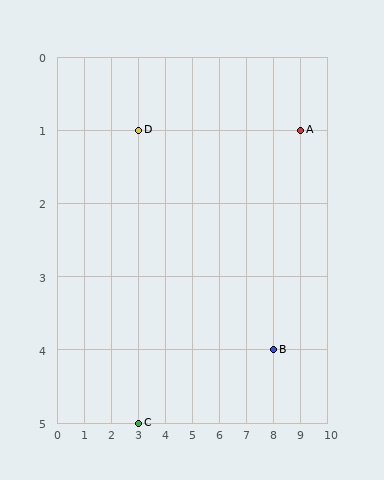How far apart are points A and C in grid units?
Points A and C are 6 columns and 4 rows apart (about 7.2 grid units diagonally).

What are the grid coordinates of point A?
Point A is at grid coordinates (9, 1).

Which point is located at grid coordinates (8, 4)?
Point B is at (8, 4).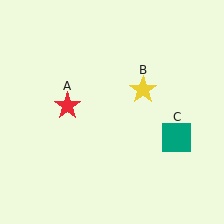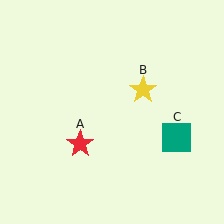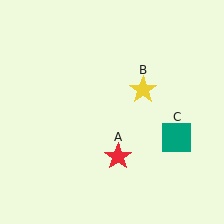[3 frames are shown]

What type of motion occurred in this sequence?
The red star (object A) rotated counterclockwise around the center of the scene.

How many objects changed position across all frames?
1 object changed position: red star (object A).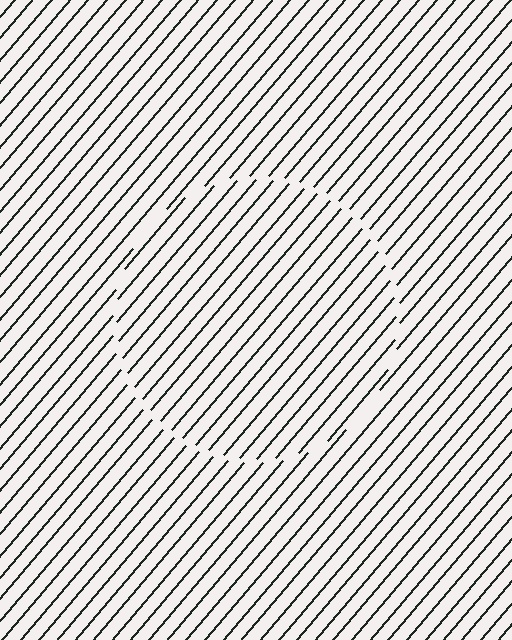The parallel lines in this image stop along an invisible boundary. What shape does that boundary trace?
An illusory circle. The interior of the shape contains the same grating, shifted by half a period — the contour is defined by the phase discontinuity where line-ends from the inner and outer gratings abut.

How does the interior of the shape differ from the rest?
The interior of the shape contains the same grating, shifted by half a period — the contour is defined by the phase discontinuity where line-ends from the inner and outer gratings abut.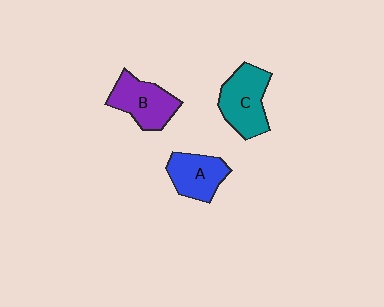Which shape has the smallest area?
Shape A (blue).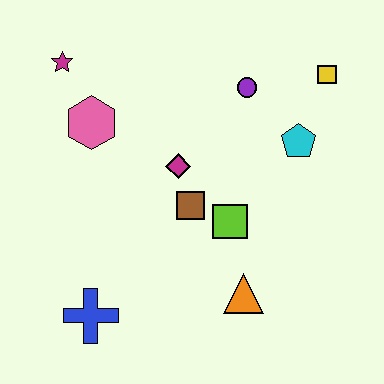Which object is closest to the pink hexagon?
The magenta star is closest to the pink hexagon.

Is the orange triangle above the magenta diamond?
No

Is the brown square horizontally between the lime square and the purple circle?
No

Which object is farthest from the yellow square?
The blue cross is farthest from the yellow square.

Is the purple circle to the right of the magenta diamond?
Yes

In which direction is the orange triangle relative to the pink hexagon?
The orange triangle is below the pink hexagon.